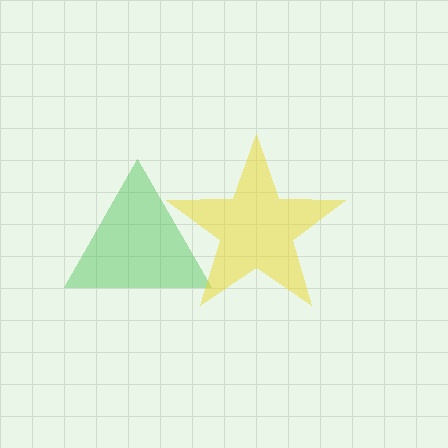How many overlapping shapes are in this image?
There are 2 overlapping shapes in the image.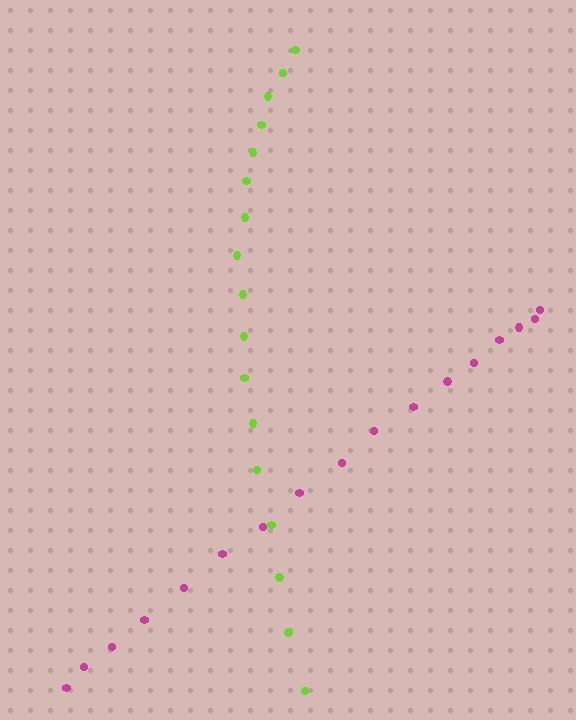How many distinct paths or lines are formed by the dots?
There are 2 distinct paths.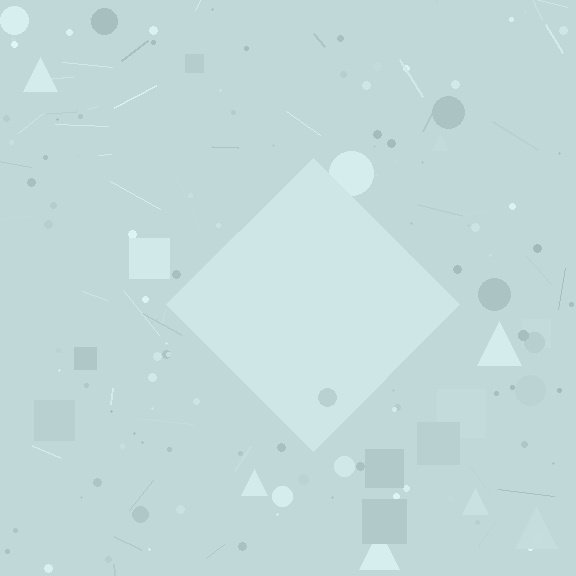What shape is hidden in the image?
A diamond is hidden in the image.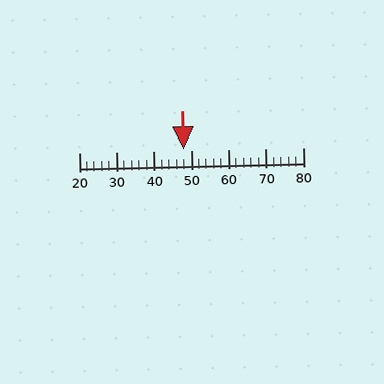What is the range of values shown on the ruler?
The ruler shows values from 20 to 80.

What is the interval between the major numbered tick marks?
The major tick marks are spaced 10 units apart.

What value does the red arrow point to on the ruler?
The red arrow points to approximately 48.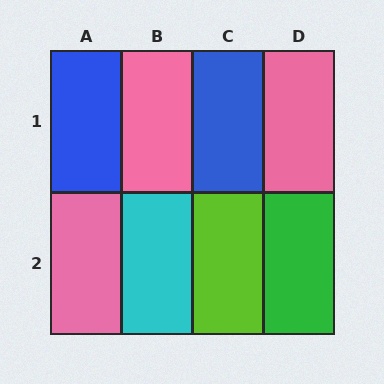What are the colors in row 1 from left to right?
Blue, pink, blue, pink.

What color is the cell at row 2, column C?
Lime.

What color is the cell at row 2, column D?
Green.